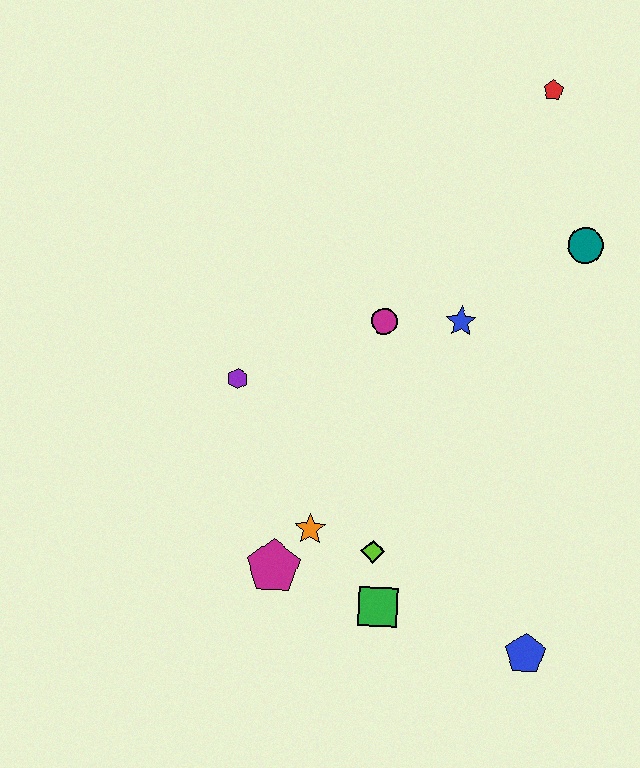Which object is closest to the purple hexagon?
The magenta circle is closest to the purple hexagon.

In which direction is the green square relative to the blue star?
The green square is below the blue star.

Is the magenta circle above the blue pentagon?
Yes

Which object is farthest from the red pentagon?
The blue pentagon is farthest from the red pentagon.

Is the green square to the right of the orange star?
Yes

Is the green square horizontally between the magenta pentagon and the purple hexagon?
No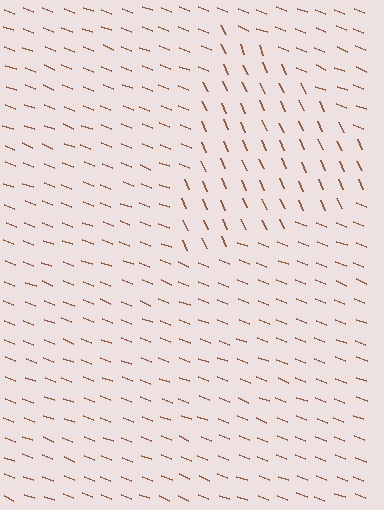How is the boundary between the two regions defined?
The boundary is defined purely by a change in line orientation (approximately 45 degrees difference). All lines are the same color and thickness.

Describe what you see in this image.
The image is filled with small brown line segments. A triangle region in the image has lines oriented differently from the surrounding lines, creating a visible texture boundary.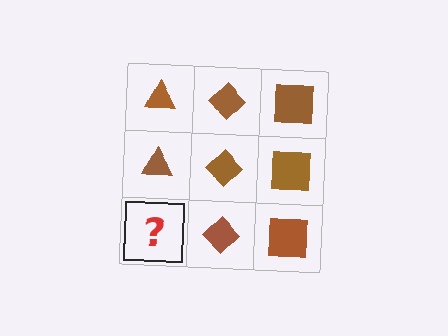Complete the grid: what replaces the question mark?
The question mark should be replaced with a brown triangle.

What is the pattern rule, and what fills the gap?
The rule is that each column has a consistent shape. The gap should be filled with a brown triangle.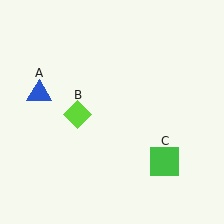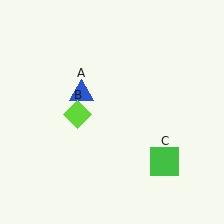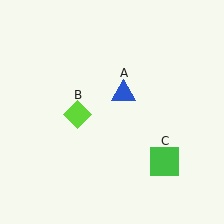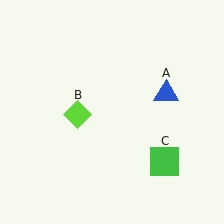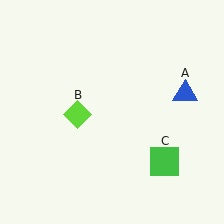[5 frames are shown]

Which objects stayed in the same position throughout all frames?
Lime diamond (object B) and green square (object C) remained stationary.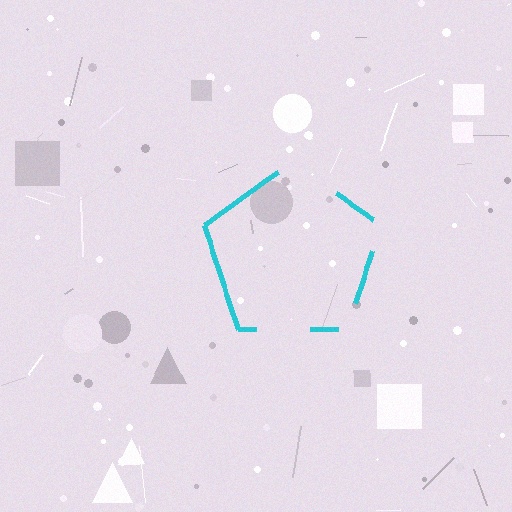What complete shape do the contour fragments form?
The contour fragments form a pentagon.